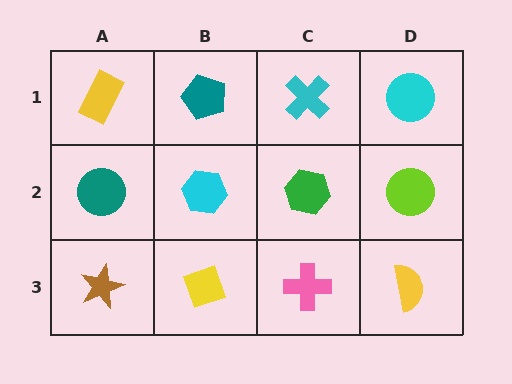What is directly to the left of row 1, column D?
A cyan cross.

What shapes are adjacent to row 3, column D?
A lime circle (row 2, column D), a pink cross (row 3, column C).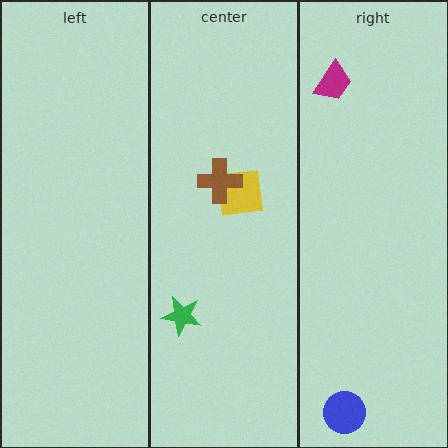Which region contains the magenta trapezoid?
The right region.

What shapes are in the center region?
The yellow square, the brown cross, the green star.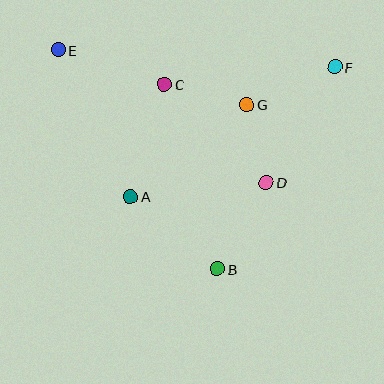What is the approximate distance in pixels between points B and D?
The distance between B and D is approximately 100 pixels.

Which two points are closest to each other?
Points D and G are closest to each other.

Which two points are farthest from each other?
Points E and F are farthest from each other.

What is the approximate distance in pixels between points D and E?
The distance between D and E is approximately 246 pixels.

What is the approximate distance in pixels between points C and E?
The distance between C and E is approximately 112 pixels.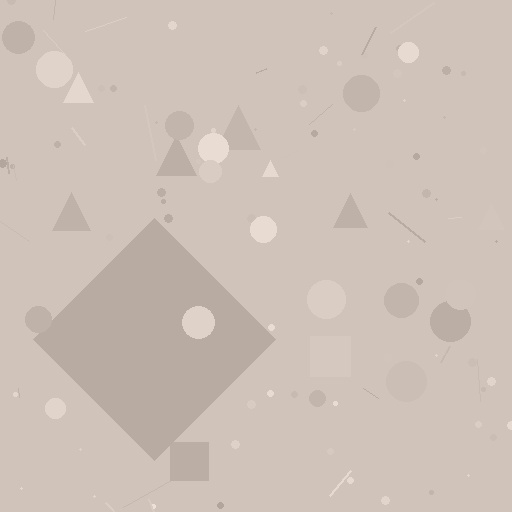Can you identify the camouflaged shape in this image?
The camouflaged shape is a diamond.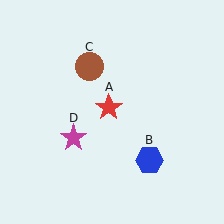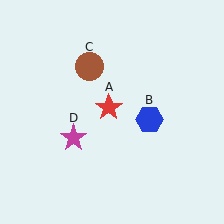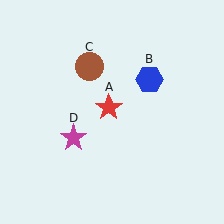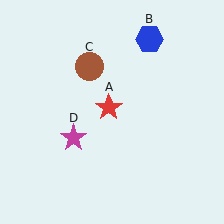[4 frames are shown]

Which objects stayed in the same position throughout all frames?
Red star (object A) and brown circle (object C) and magenta star (object D) remained stationary.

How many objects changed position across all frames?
1 object changed position: blue hexagon (object B).